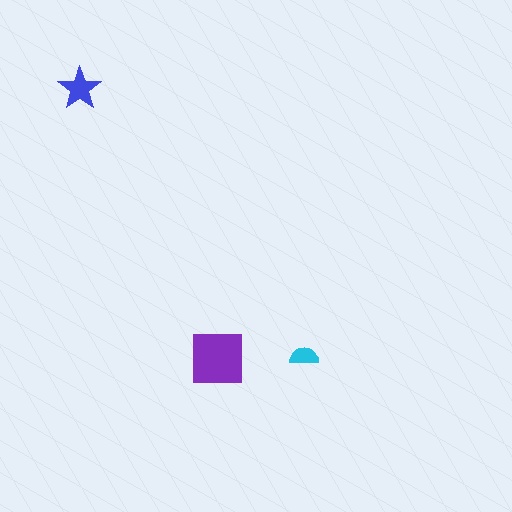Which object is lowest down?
The purple square is bottommost.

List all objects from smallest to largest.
The cyan semicircle, the blue star, the purple square.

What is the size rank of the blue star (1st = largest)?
2nd.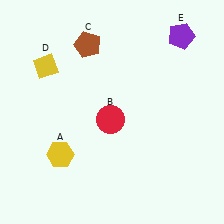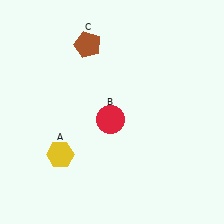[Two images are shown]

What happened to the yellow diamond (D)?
The yellow diamond (D) was removed in Image 2. It was in the top-left area of Image 1.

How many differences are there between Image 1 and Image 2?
There are 2 differences between the two images.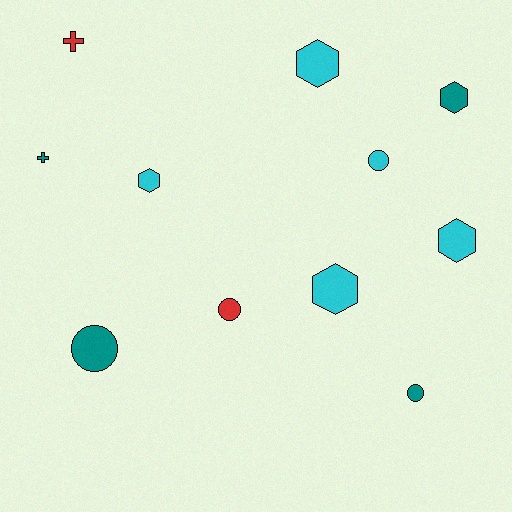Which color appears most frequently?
Cyan, with 5 objects.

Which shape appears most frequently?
Hexagon, with 5 objects.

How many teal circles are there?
There are 2 teal circles.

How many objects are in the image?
There are 11 objects.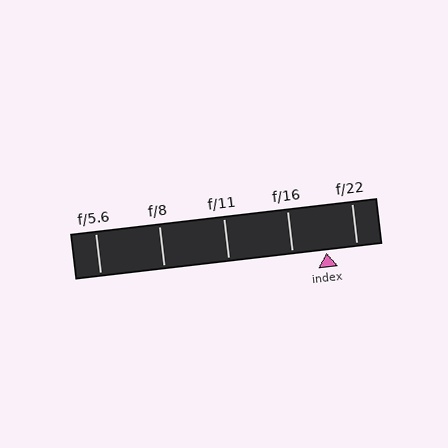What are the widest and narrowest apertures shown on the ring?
The widest aperture shown is f/5.6 and the narrowest is f/22.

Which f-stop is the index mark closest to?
The index mark is closest to f/22.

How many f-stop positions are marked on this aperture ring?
There are 5 f-stop positions marked.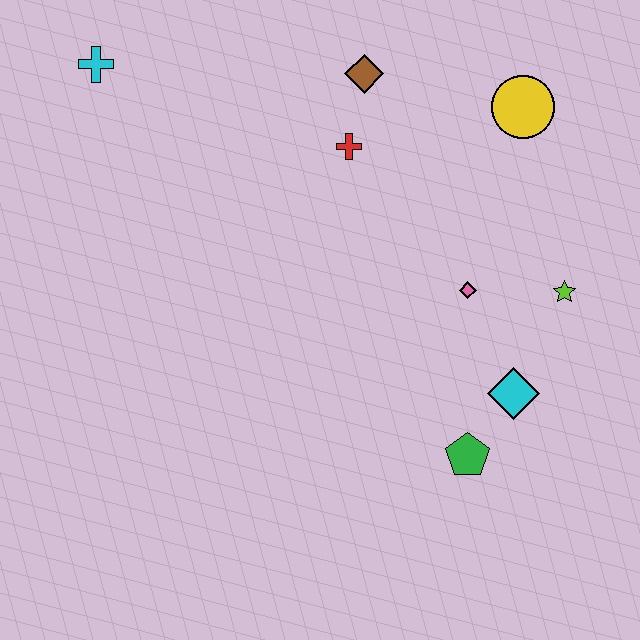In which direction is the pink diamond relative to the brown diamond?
The pink diamond is below the brown diamond.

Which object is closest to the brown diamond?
The red cross is closest to the brown diamond.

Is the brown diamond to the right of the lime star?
No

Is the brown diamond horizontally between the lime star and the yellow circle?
No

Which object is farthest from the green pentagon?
The cyan cross is farthest from the green pentagon.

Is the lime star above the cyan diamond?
Yes